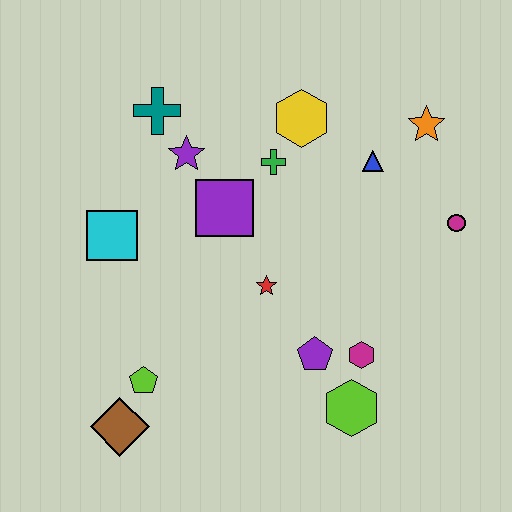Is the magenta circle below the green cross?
Yes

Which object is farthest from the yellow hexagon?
The brown diamond is farthest from the yellow hexagon.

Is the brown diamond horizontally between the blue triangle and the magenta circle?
No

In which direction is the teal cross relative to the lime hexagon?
The teal cross is above the lime hexagon.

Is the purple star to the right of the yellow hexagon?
No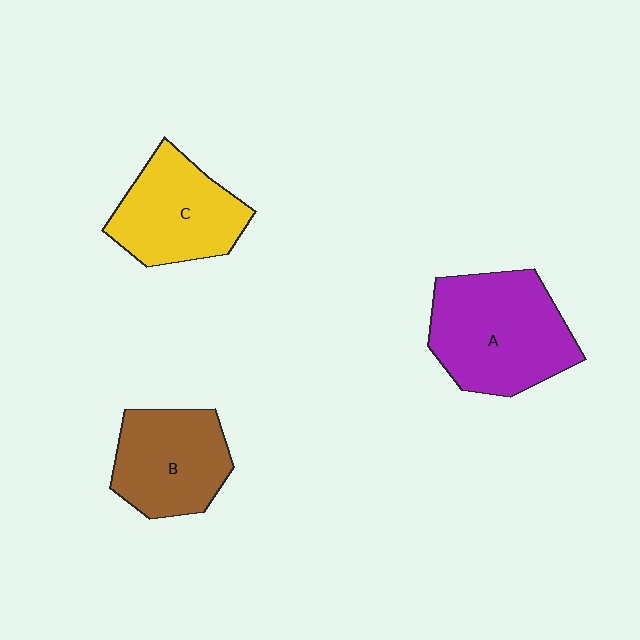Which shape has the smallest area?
Shape B (brown).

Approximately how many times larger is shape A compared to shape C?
Approximately 1.3 times.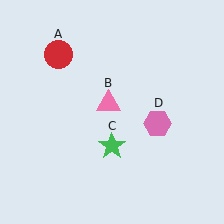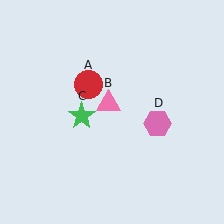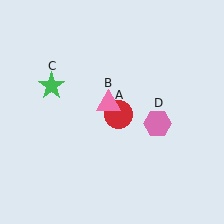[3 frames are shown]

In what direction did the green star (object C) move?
The green star (object C) moved up and to the left.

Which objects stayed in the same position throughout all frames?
Pink triangle (object B) and pink hexagon (object D) remained stationary.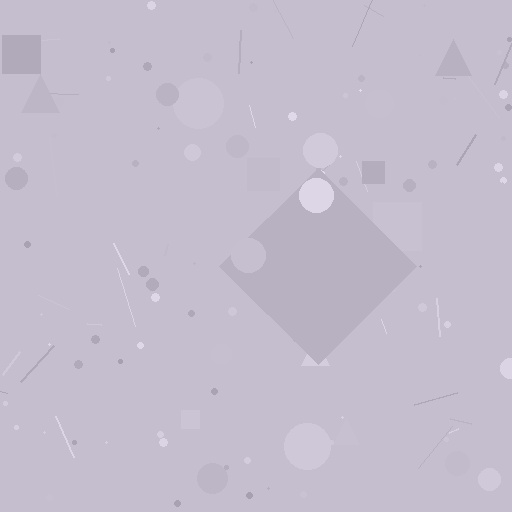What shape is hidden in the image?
A diamond is hidden in the image.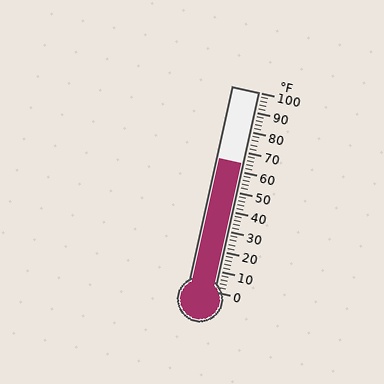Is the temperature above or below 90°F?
The temperature is below 90°F.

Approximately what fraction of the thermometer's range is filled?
The thermometer is filled to approximately 65% of its range.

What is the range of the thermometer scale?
The thermometer scale ranges from 0°F to 100°F.